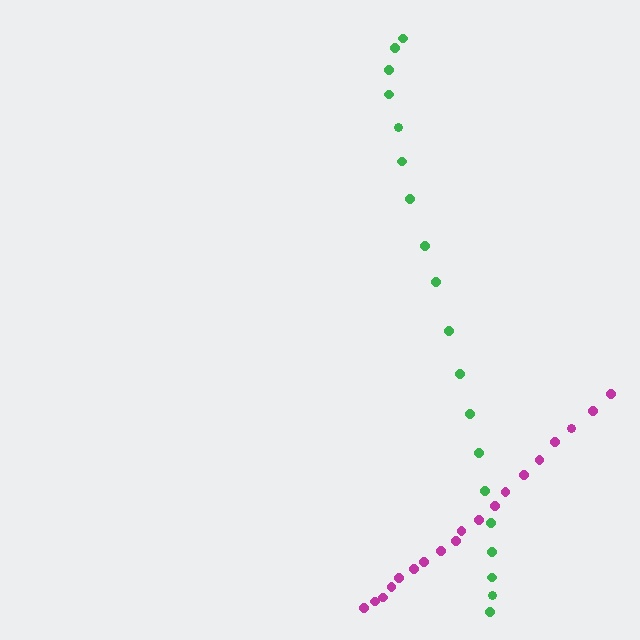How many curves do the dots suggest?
There are 2 distinct paths.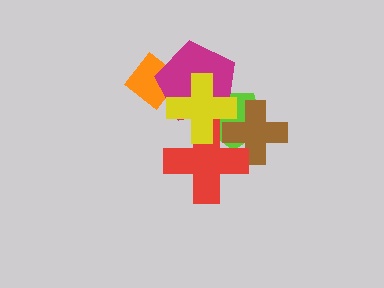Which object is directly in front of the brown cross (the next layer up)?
The red cross is directly in front of the brown cross.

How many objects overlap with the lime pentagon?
4 objects overlap with the lime pentagon.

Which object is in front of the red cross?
The yellow cross is in front of the red cross.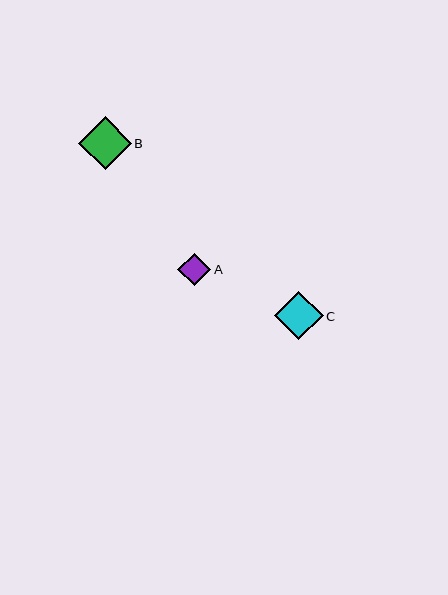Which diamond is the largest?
Diamond B is the largest with a size of approximately 53 pixels.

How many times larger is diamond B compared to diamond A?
Diamond B is approximately 1.6 times the size of diamond A.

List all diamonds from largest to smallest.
From largest to smallest: B, C, A.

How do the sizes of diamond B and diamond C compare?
Diamond B and diamond C are approximately the same size.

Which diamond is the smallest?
Diamond A is the smallest with a size of approximately 33 pixels.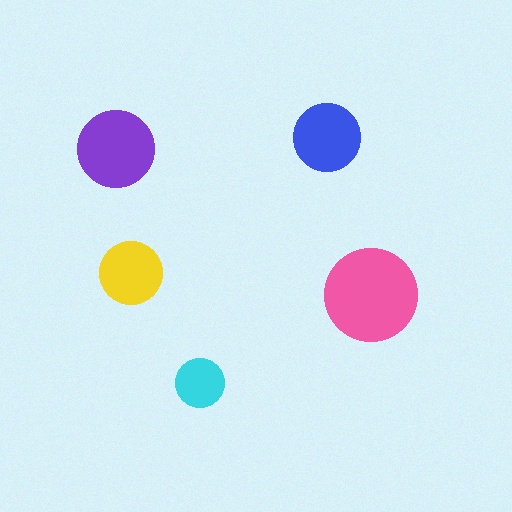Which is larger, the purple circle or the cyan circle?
The purple one.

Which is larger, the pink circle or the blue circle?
The pink one.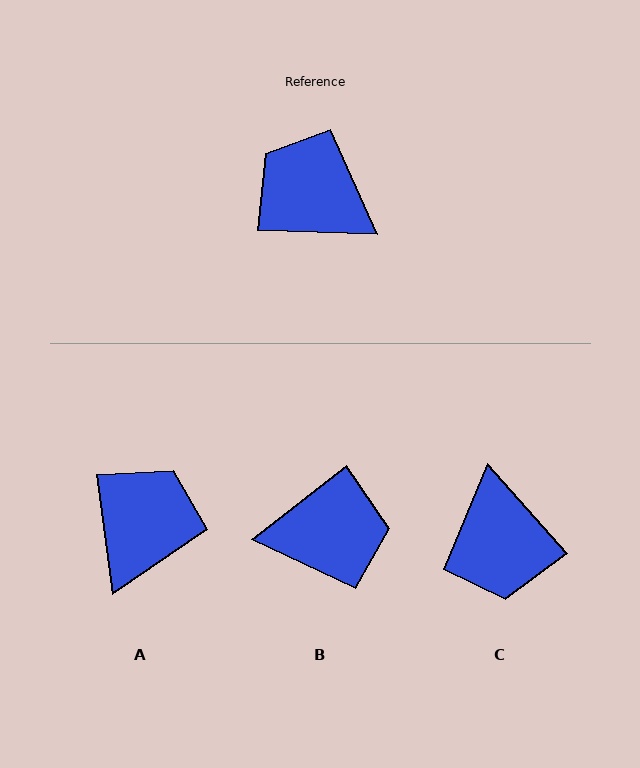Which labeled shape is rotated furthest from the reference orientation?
B, about 140 degrees away.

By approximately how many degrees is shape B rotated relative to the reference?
Approximately 140 degrees clockwise.